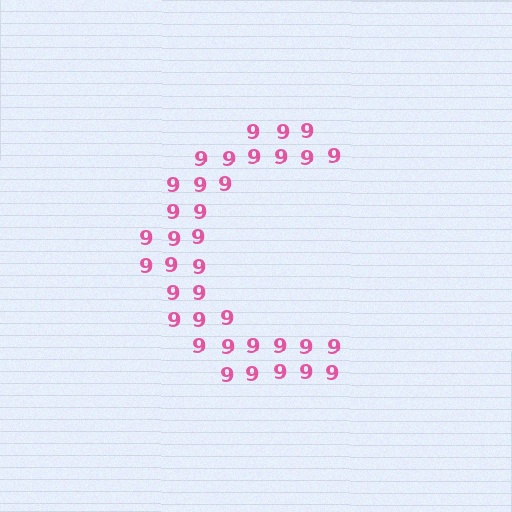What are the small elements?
The small elements are digit 9's.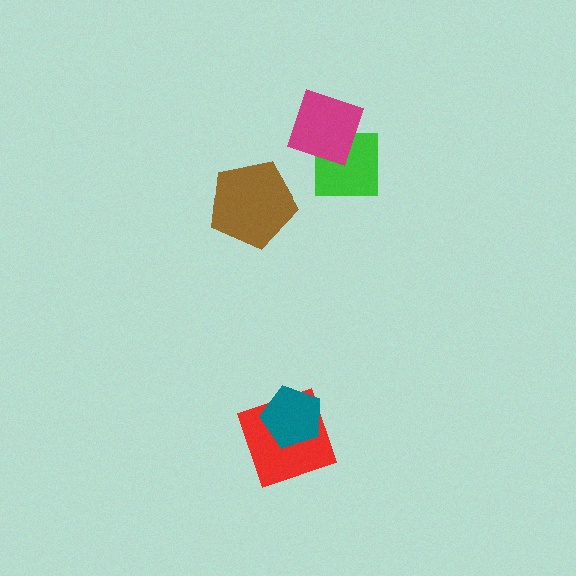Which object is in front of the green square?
The magenta diamond is in front of the green square.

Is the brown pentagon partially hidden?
No, no other shape covers it.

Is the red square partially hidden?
Yes, it is partially covered by another shape.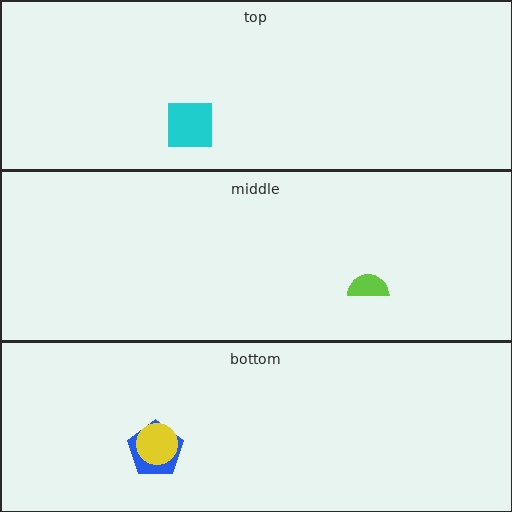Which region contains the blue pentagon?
The bottom region.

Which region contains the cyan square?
The top region.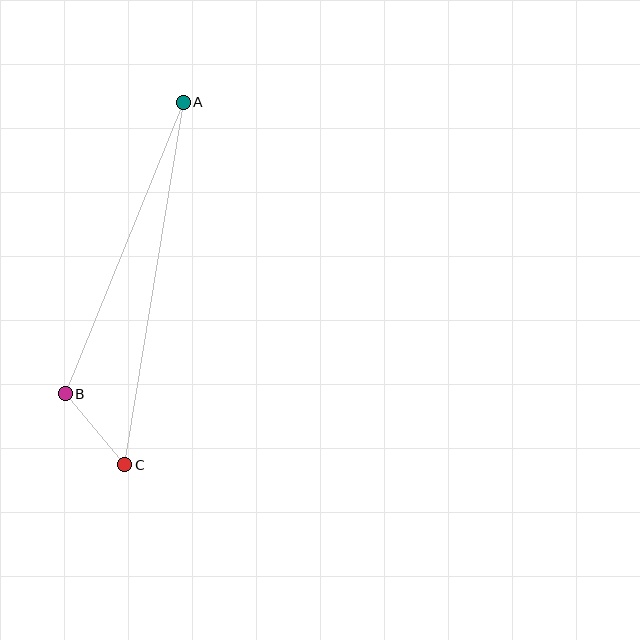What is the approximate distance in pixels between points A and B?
The distance between A and B is approximately 314 pixels.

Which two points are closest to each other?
Points B and C are closest to each other.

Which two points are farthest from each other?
Points A and C are farthest from each other.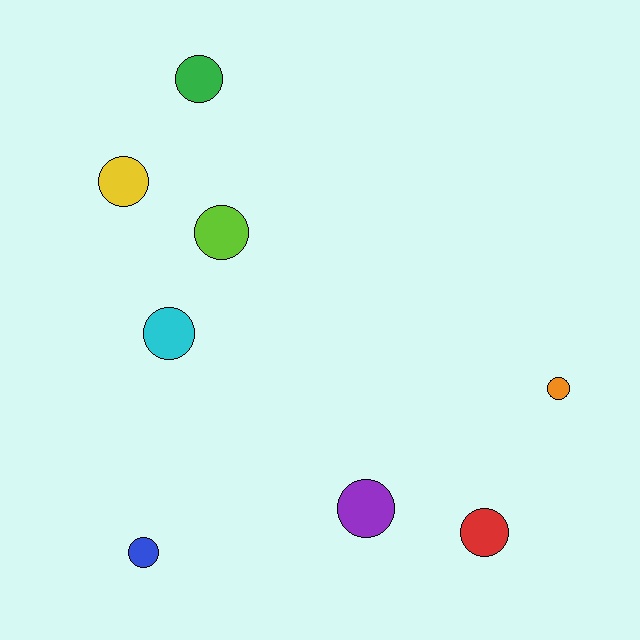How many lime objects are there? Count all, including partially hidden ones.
There is 1 lime object.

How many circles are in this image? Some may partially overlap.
There are 8 circles.